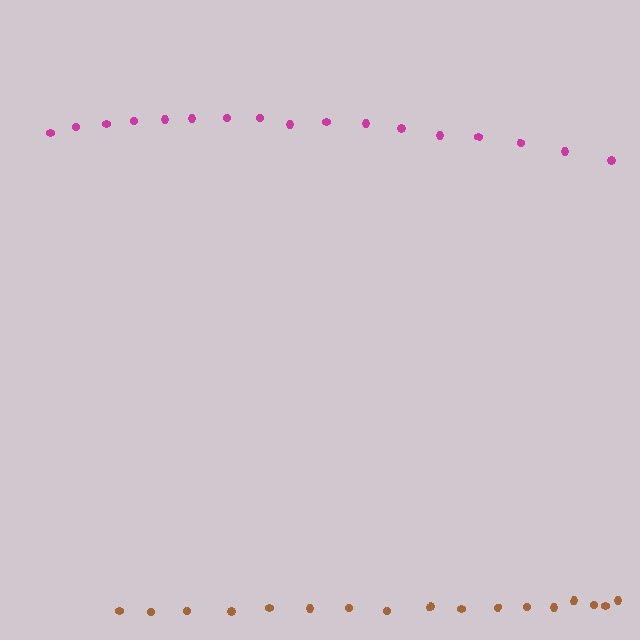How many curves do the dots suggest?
There are 2 distinct paths.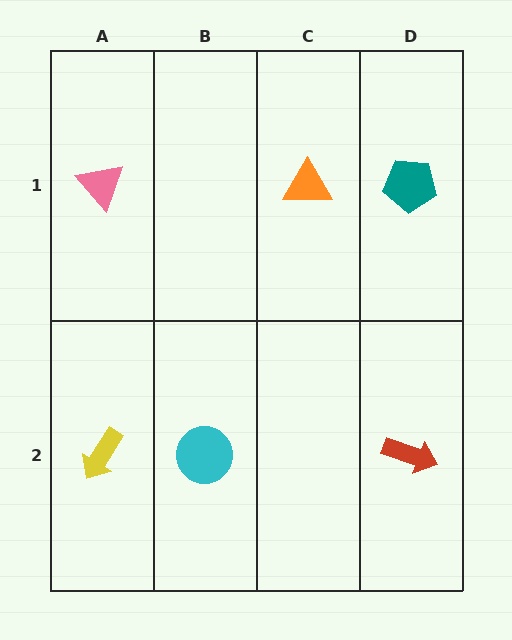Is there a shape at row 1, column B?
No, that cell is empty.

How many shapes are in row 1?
3 shapes.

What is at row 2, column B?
A cyan circle.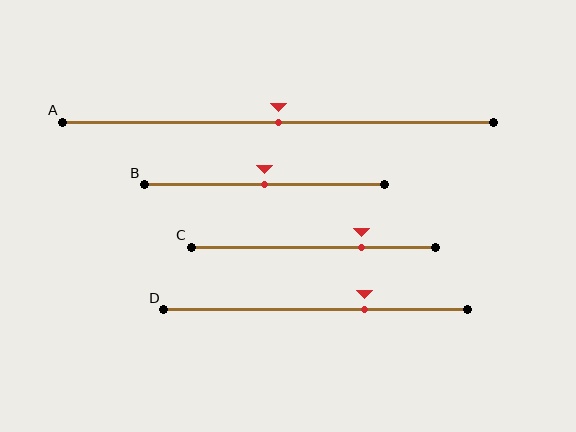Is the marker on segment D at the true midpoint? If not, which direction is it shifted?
No, the marker on segment D is shifted to the right by about 16% of the segment length.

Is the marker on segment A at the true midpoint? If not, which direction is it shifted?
Yes, the marker on segment A is at the true midpoint.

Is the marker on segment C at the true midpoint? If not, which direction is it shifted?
No, the marker on segment C is shifted to the right by about 20% of the segment length.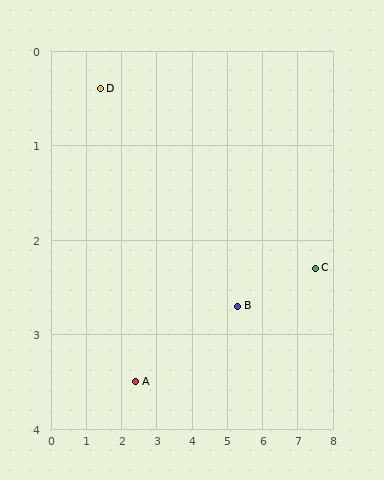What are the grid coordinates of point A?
Point A is at approximately (2.4, 3.5).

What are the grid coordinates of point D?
Point D is at approximately (1.4, 0.4).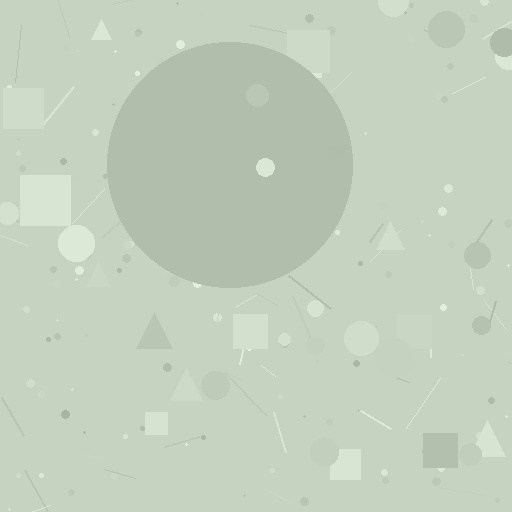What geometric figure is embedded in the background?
A circle is embedded in the background.